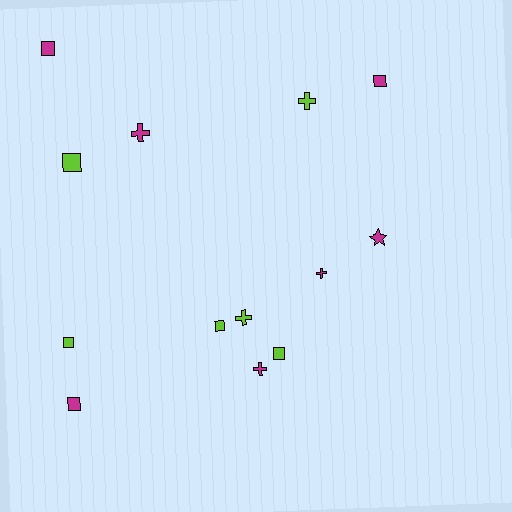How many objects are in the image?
There are 13 objects.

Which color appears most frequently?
Magenta, with 7 objects.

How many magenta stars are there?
There is 1 magenta star.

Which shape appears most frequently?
Square, with 7 objects.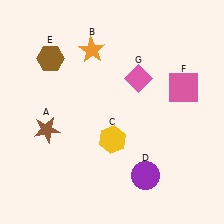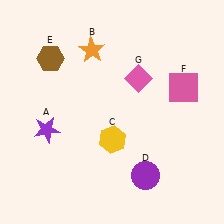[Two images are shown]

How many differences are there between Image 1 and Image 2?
There is 1 difference between the two images.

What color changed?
The star (A) changed from brown in Image 1 to purple in Image 2.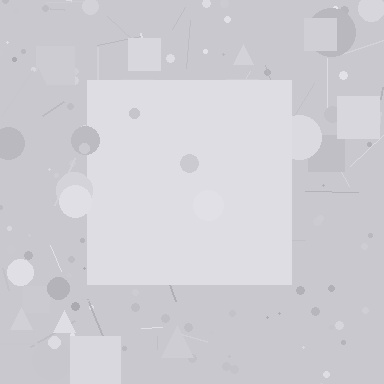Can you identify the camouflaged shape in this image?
The camouflaged shape is a square.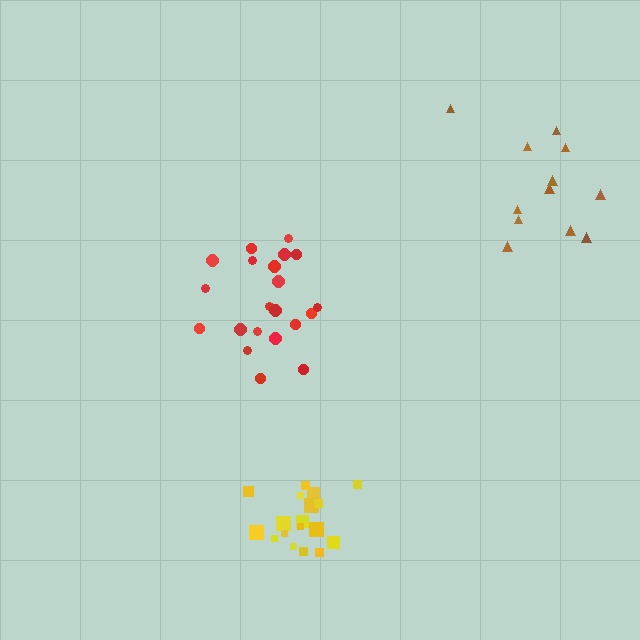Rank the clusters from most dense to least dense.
yellow, red, brown.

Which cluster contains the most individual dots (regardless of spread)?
Red (21).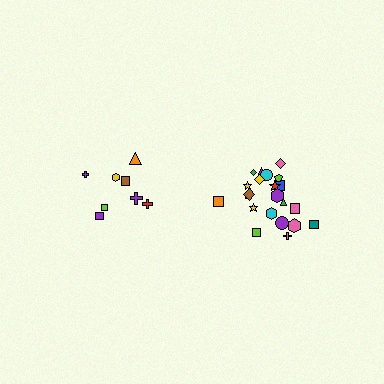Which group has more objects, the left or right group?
The right group.